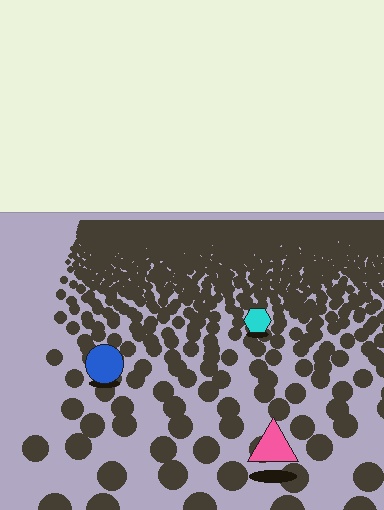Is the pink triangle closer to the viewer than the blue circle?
Yes. The pink triangle is closer — you can tell from the texture gradient: the ground texture is coarser near it.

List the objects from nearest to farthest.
From nearest to farthest: the pink triangle, the blue circle, the cyan hexagon.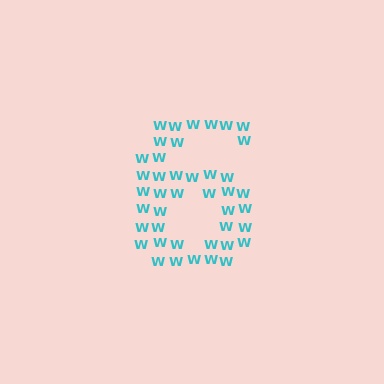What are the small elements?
The small elements are letter W's.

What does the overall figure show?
The overall figure shows the digit 6.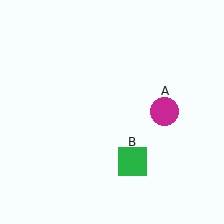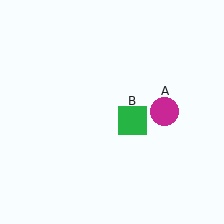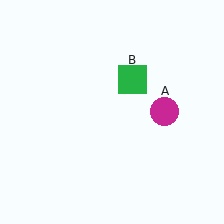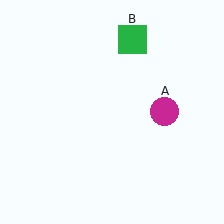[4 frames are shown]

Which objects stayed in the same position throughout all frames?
Magenta circle (object A) remained stationary.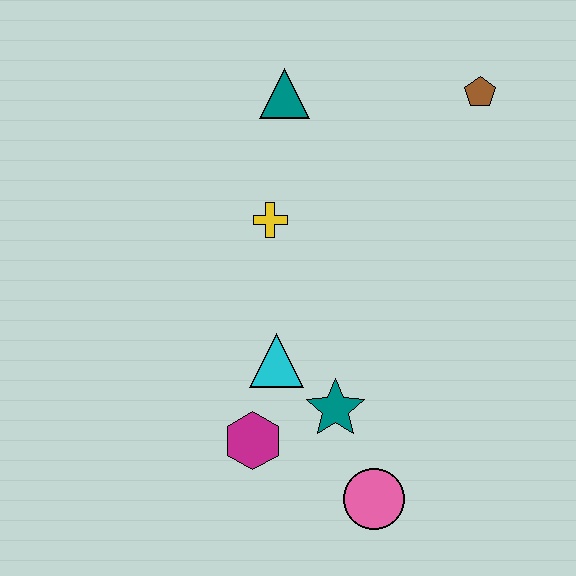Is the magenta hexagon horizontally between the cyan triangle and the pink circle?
No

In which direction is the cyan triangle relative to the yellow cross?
The cyan triangle is below the yellow cross.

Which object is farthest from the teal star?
The brown pentagon is farthest from the teal star.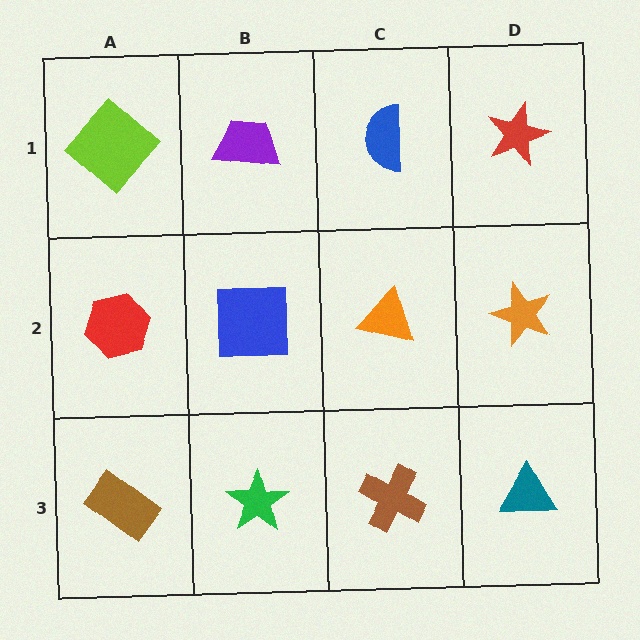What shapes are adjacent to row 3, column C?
An orange triangle (row 2, column C), a green star (row 3, column B), a teal triangle (row 3, column D).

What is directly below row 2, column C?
A brown cross.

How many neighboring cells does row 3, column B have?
3.